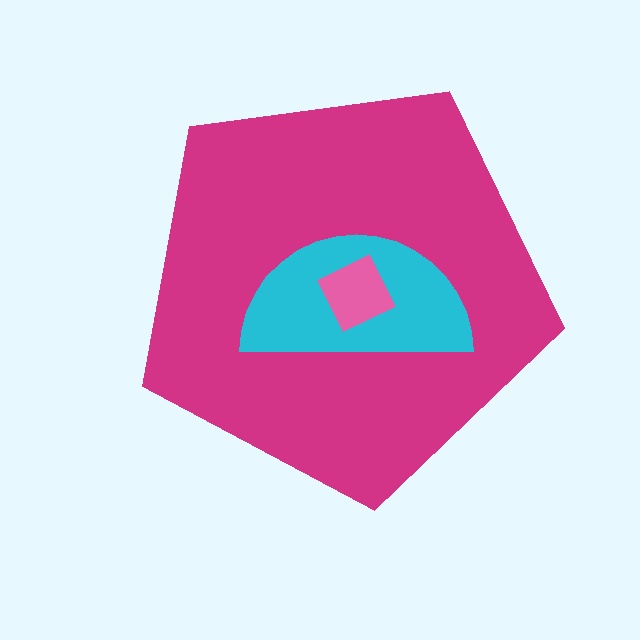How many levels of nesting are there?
3.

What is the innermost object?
The pink square.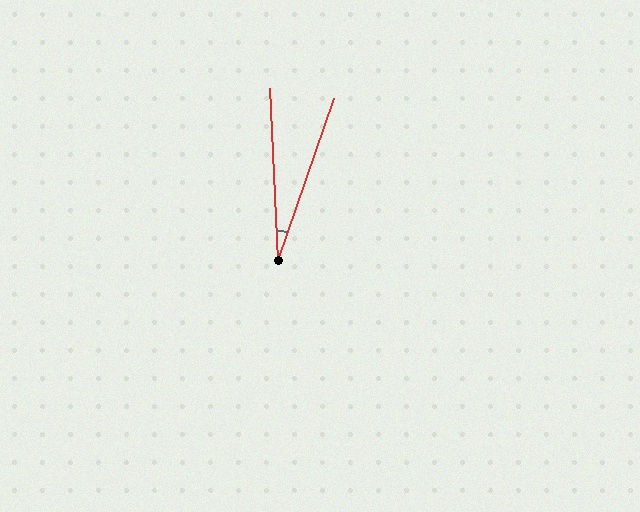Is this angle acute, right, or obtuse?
It is acute.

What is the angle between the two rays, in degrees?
Approximately 22 degrees.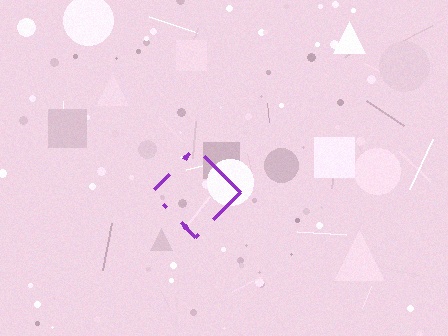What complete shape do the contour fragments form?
The contour fragments form a diamond.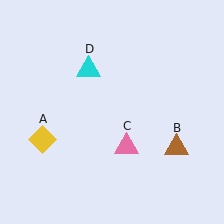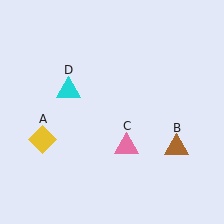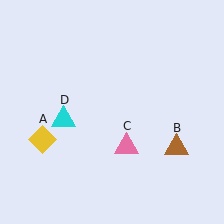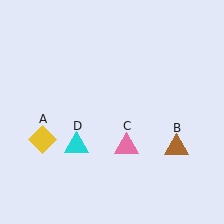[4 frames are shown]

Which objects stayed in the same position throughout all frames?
Yellow diamond (object A) and brown triangle (object B) and pink triangle (object C) remained stationary.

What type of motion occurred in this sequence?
The cyan triangle (object D) rotated counterclockwise around the center of the scene.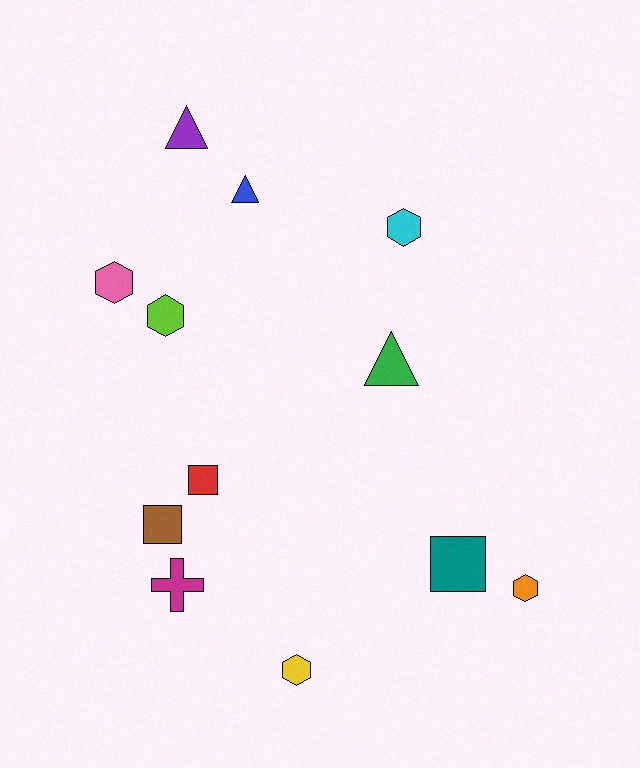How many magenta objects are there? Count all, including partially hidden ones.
There is 1 magenta object.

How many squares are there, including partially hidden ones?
There are 3 squares.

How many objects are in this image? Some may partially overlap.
There are 12 objects.